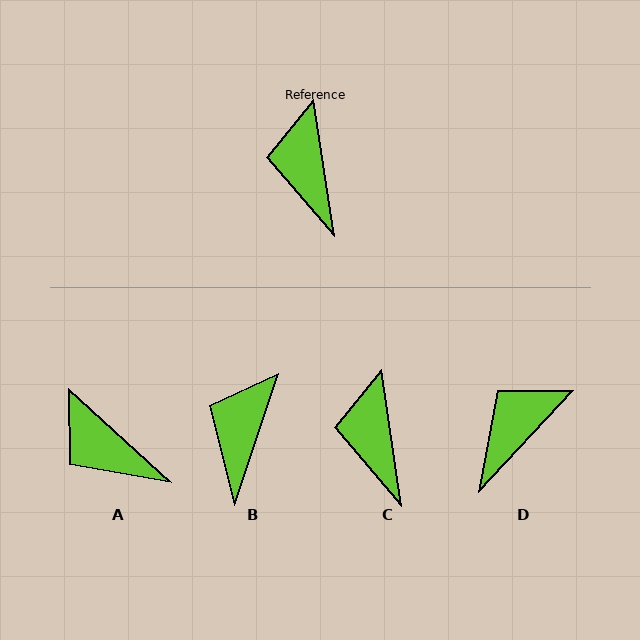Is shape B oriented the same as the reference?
No, it is off by about 27 degrees.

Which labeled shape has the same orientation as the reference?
C.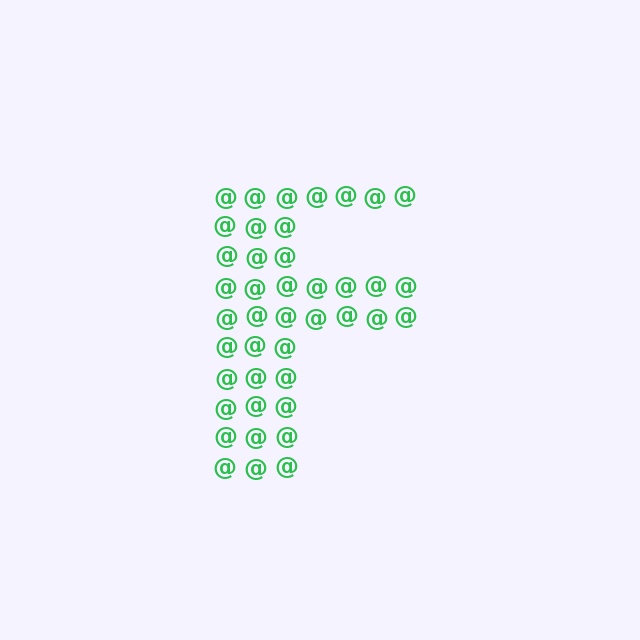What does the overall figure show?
The overall figure shows the letter F.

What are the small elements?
The small elements are at signs.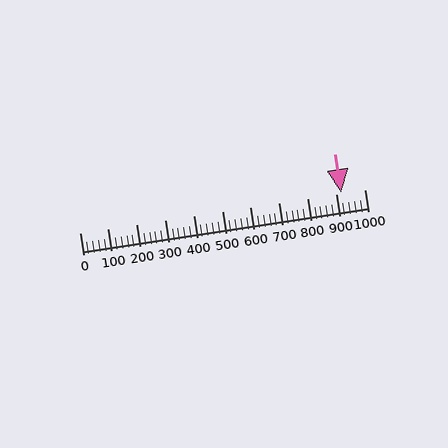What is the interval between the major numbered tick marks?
The major tick marks are spaced 100 units apart.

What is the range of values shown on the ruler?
The ruler shows values from 0 to 1000.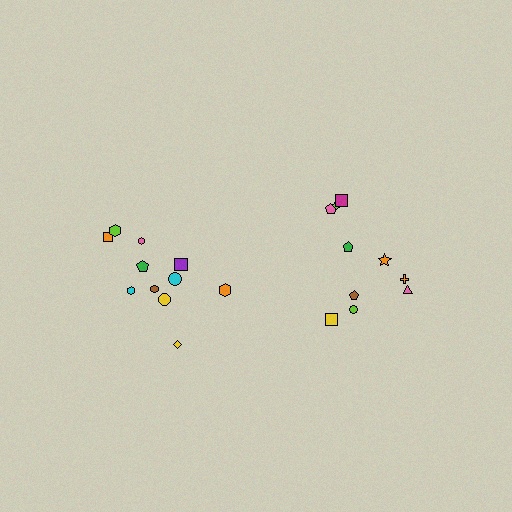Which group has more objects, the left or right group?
The left group.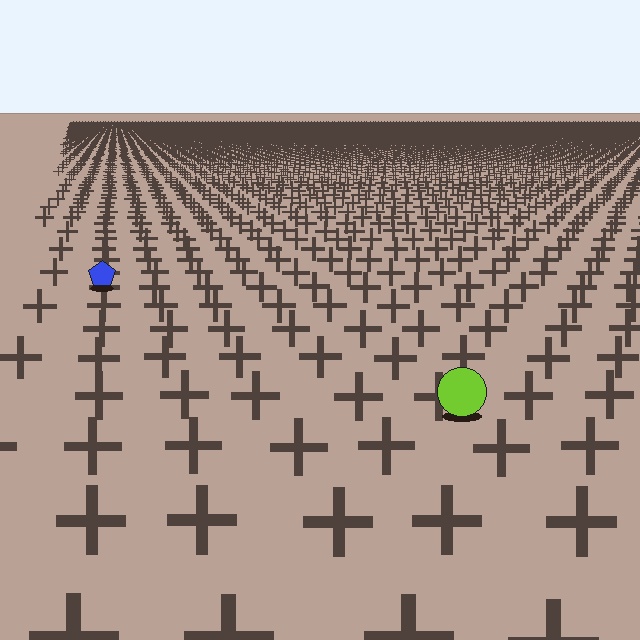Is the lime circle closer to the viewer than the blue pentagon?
Yes. The lime circle is closer — you can tell from the texture gradient: the ground texture is coarser near it.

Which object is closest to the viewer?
The lime circle is closest. The texture marks near it are larger and more spread out.